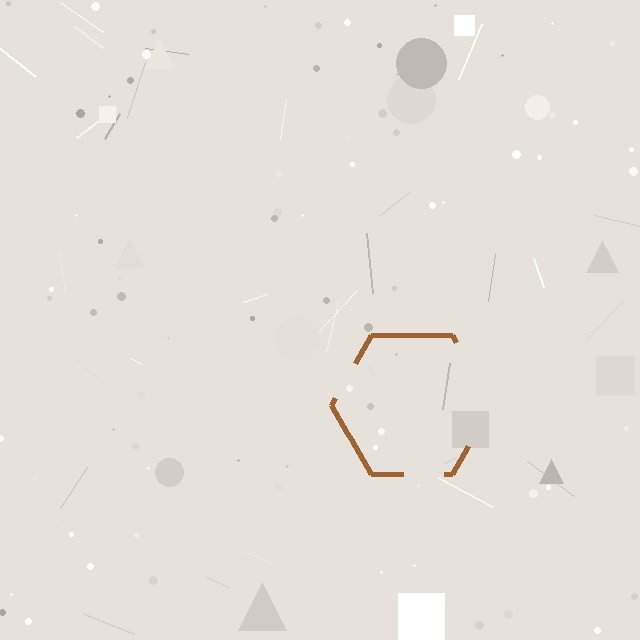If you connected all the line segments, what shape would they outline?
They would outline a hexagon.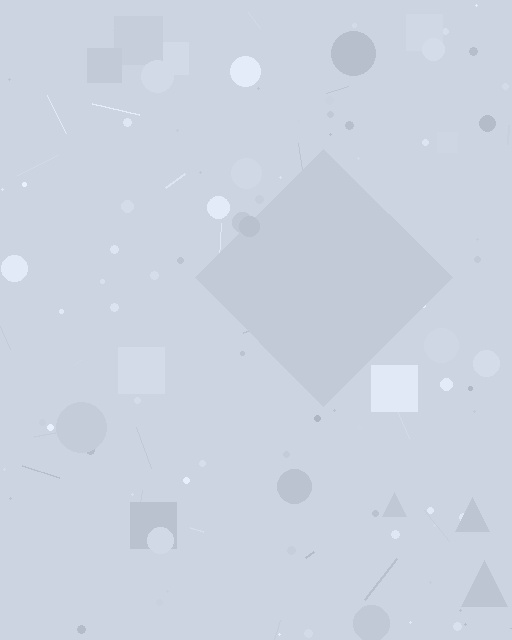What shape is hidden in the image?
A diamond is hidden in the image.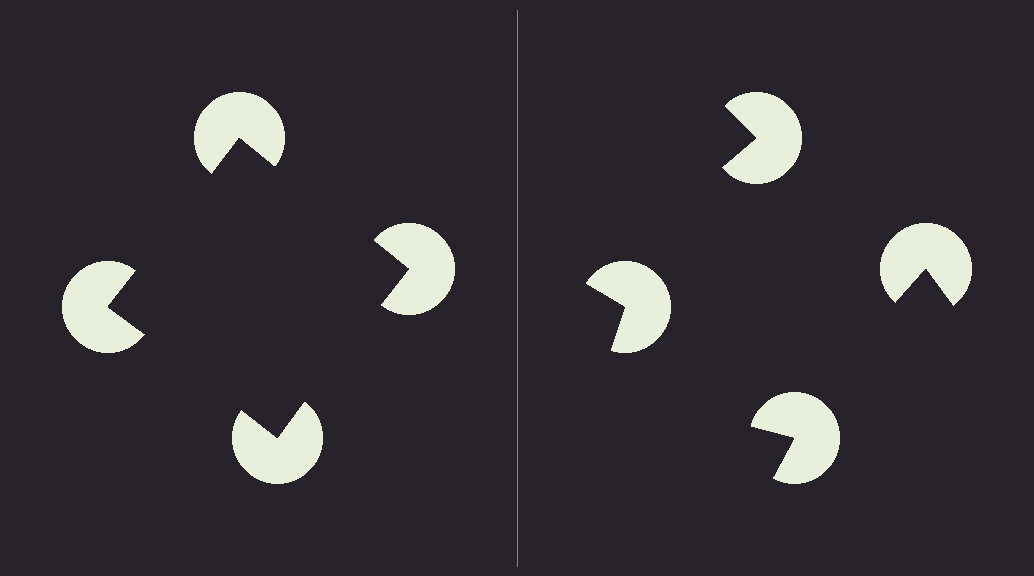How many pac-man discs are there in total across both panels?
8 — 4 on each side.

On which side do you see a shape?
An illusory square appears on the left side. On the right side the wedge cuts are rotated, so no coherent shape forms.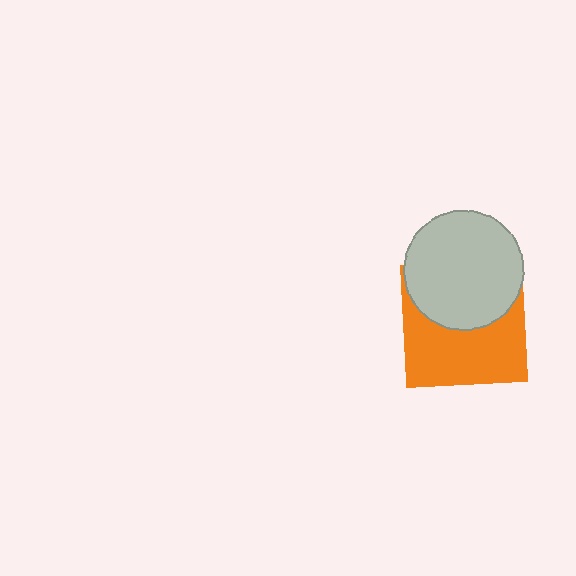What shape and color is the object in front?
The object in front is a light gray circle.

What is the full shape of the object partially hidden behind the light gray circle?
The partially hidden object is an orange square.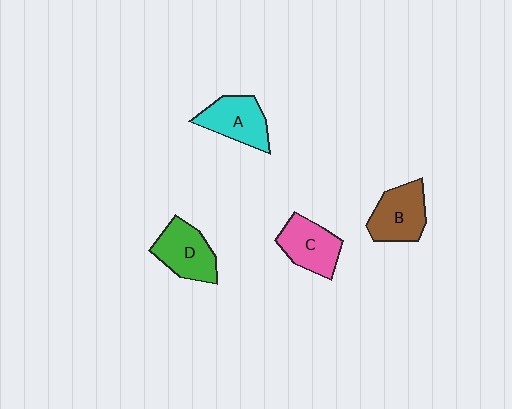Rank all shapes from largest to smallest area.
From largest to smallest: D (green), B (brown), A (cyan), C (pink).